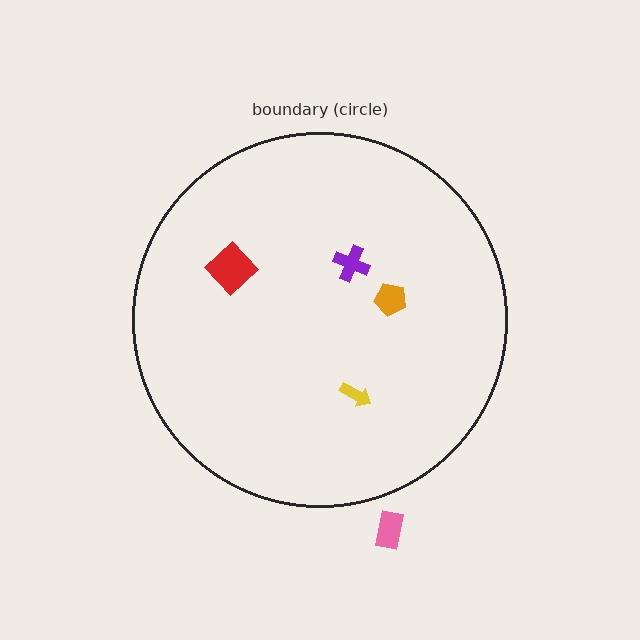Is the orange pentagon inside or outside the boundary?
Inside.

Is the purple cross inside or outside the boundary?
Inside.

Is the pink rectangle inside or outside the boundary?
Outside.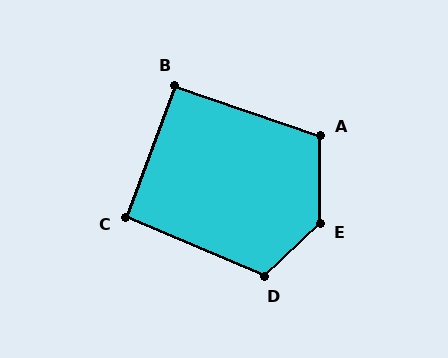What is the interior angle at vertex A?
Approximately 109 degrees (obtuse).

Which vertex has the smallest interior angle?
B, at approximately 91 degrees.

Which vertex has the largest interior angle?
E, at approximately 134 degrees.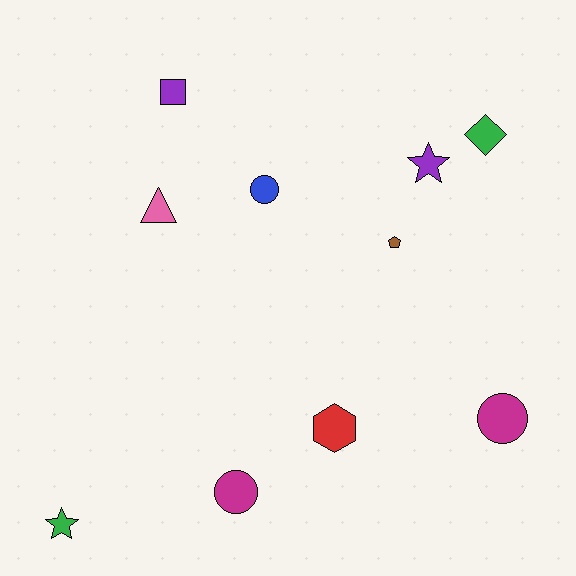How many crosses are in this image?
There are no crosses.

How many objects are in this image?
There are 10 objects.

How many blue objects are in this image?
There is 1 blue object.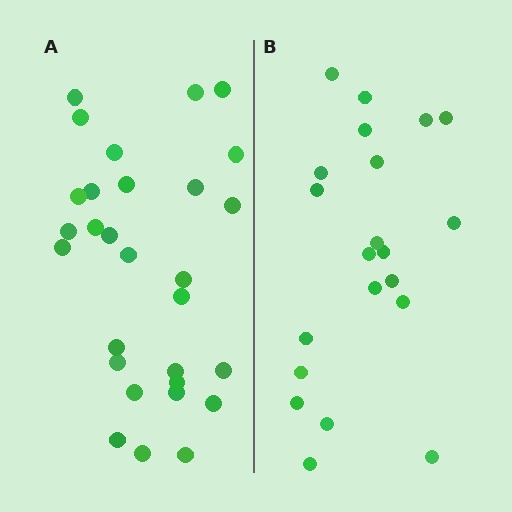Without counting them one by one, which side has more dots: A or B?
Region A (the left region) has more dots.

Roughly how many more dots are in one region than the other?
Region A has roughly 8 or so more dots than region B.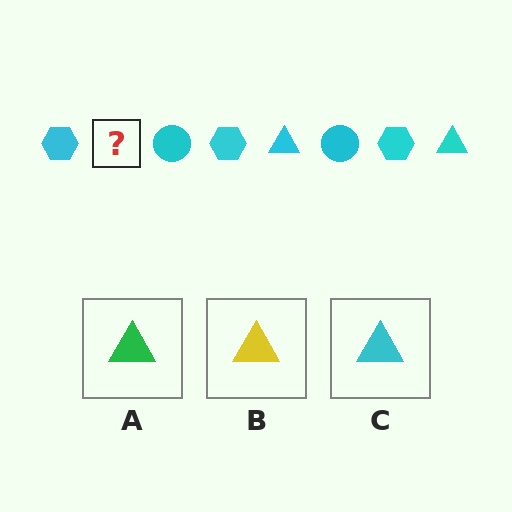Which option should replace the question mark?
Option C.